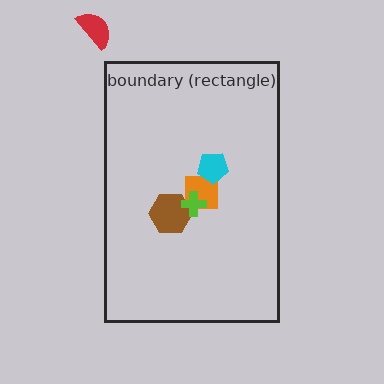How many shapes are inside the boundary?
4 inside, 1 outside.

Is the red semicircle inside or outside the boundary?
Outside.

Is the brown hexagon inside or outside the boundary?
Inside.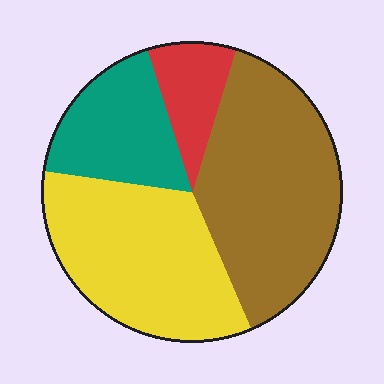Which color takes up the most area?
Brown, at roughly 40%.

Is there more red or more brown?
Brown.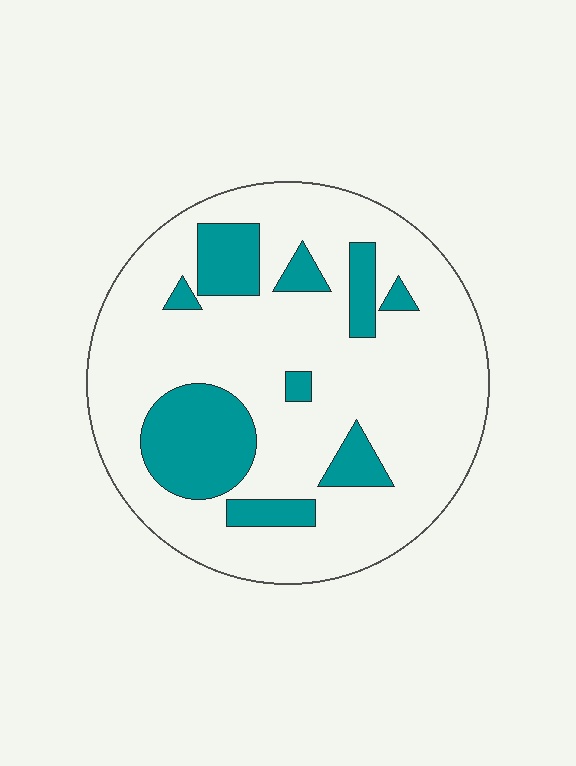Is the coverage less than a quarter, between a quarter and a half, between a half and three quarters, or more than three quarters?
Less than a quarter.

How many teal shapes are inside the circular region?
9.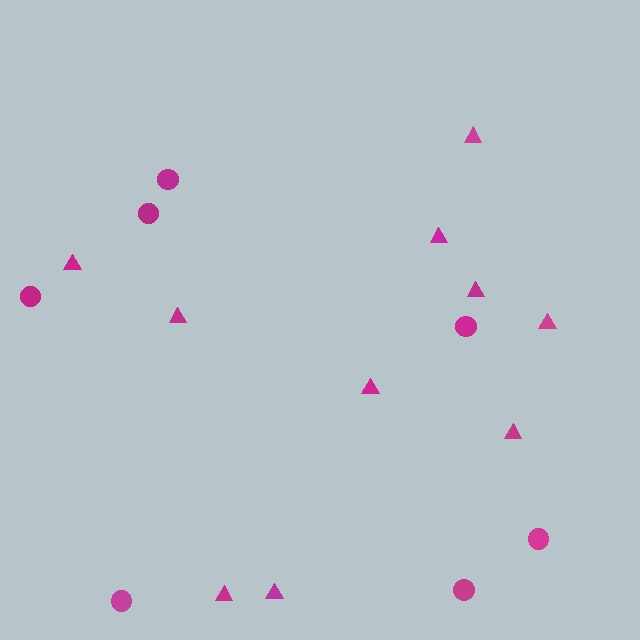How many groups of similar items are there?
There are 2 groups: one group of circles (7) and one group of triangles (10).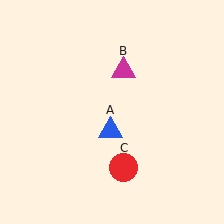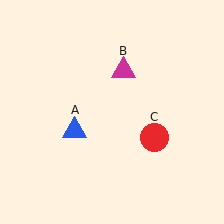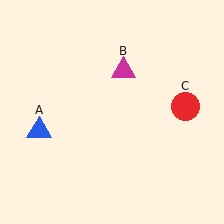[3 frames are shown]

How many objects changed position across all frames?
2 objects changed position: blue triangle (object A), red circle (object C).